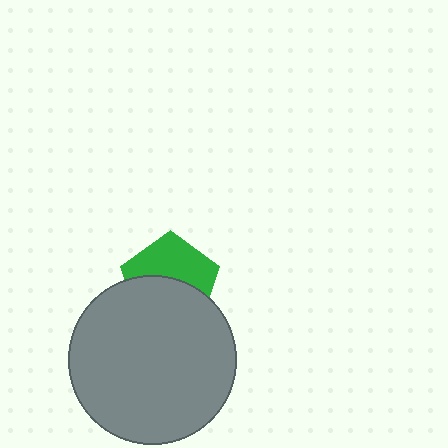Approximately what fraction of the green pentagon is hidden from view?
Roughly 51% of the green pentagon is hidden behind the gray circle.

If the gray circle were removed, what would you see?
You would see the complete green pentagon.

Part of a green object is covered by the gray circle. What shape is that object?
It is a pentagon.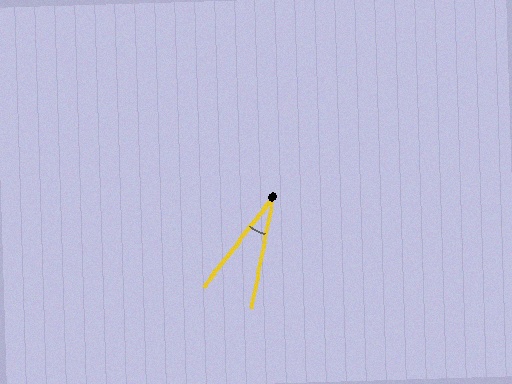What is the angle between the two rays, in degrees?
Approximately 27 degrees.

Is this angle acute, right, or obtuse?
It is acute.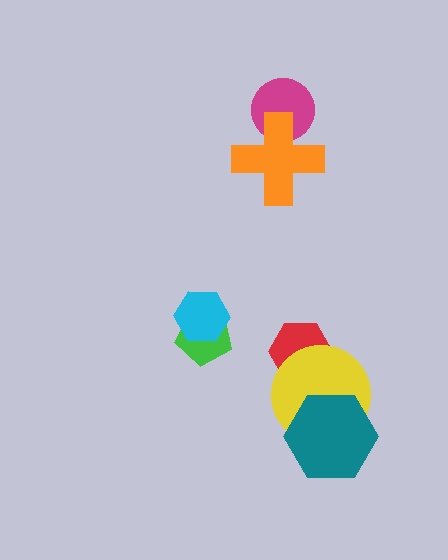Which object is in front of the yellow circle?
The teal hexagon is in front of the yellow circle.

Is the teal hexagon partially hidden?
No, no other shape covers it.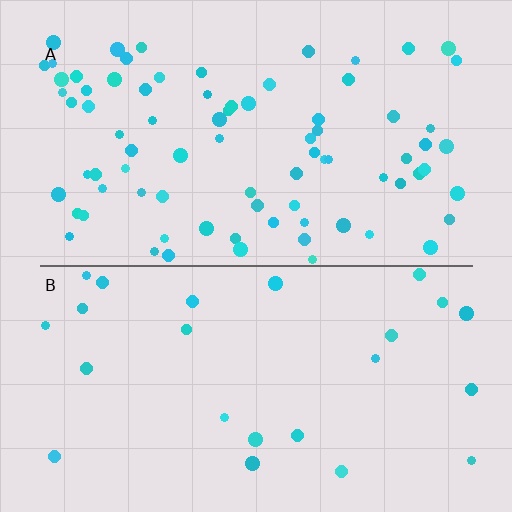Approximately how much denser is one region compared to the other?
Approximately 3.2× — region A over region B.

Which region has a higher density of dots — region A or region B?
A (the top).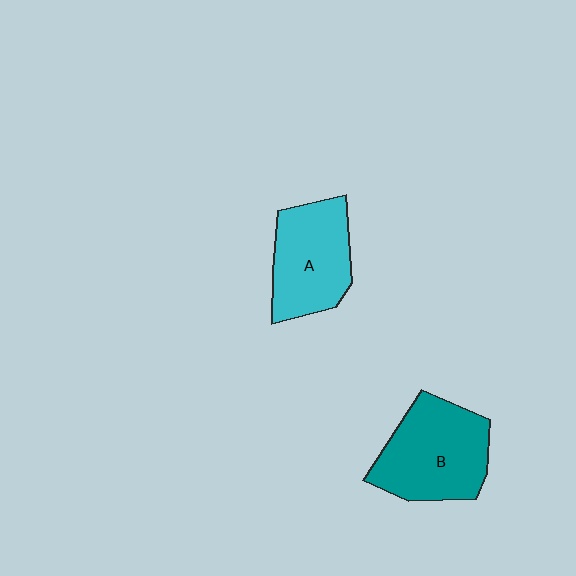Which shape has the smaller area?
Shape A (cyan).